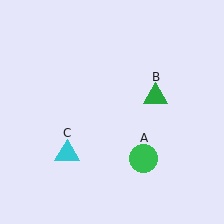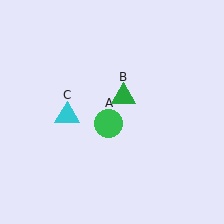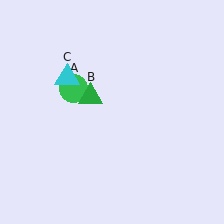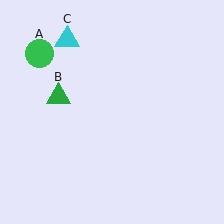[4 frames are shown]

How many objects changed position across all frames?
3 objects changed position: green circle (object A), green triangle (object B), cyan triangle (object C).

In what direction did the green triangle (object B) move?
The green triangle (object B) moved left.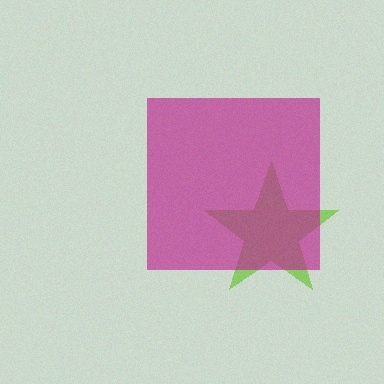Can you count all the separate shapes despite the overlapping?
Yes, there are 2 separate shapes.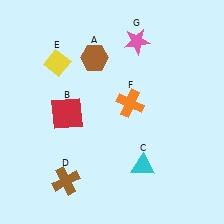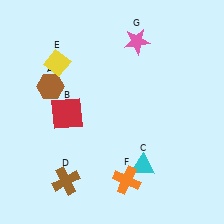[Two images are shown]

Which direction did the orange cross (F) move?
The orange cross (F) moved down.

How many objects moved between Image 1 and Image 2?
2 objects moved between the two images.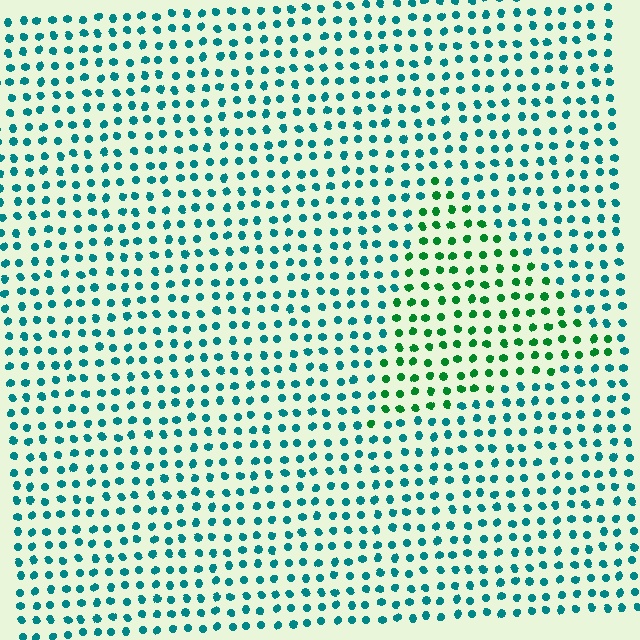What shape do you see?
I see a triangle.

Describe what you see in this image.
The image is filled with small teal elements in a uniform arrangement. A triangle-shaped region is visible where the elements are tinted to a slightly different hue, forming a subtle color boundary.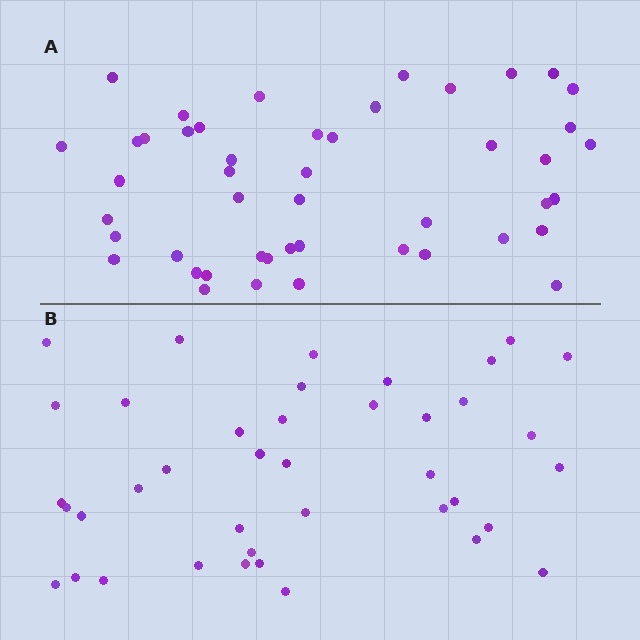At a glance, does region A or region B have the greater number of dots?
Region A (the top region) has more dots.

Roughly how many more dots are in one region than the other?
Region A has roughly 8 or so more dots than region B.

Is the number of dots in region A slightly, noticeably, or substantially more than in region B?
Region A has only slightly more — the two regions are fairly close. The ratio is roughly 1.2 to 1.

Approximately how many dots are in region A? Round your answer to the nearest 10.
About 50 dots. (The exact count is 47, which rounds to 50.)